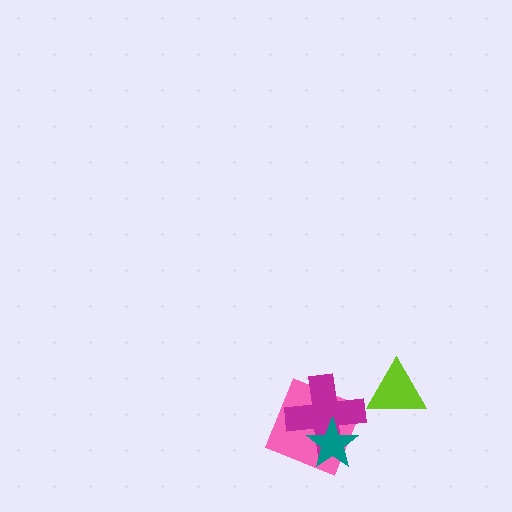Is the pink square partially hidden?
Yes, it is partially covered by another shape.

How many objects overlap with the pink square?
2 objects overlap with the pink square.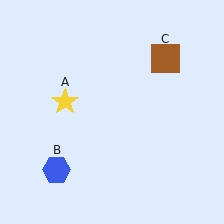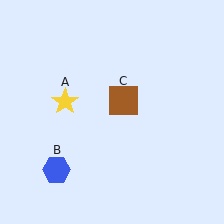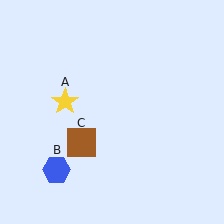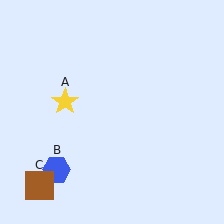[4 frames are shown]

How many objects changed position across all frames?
1 object changed position: brown square (object C).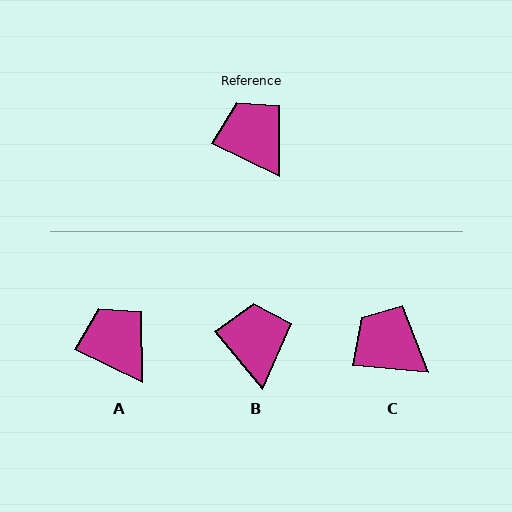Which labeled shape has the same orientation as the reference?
A.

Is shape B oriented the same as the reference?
No, it is off by about 24 degrees.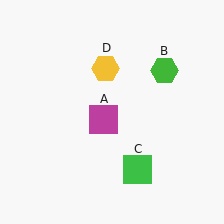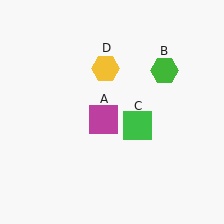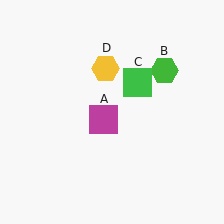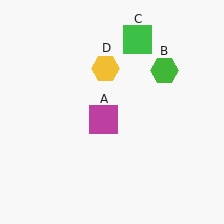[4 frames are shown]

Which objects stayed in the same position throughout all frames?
Magenta square (object A) and green hexagon (object B) and yellow hexagon (object D) remained stationary.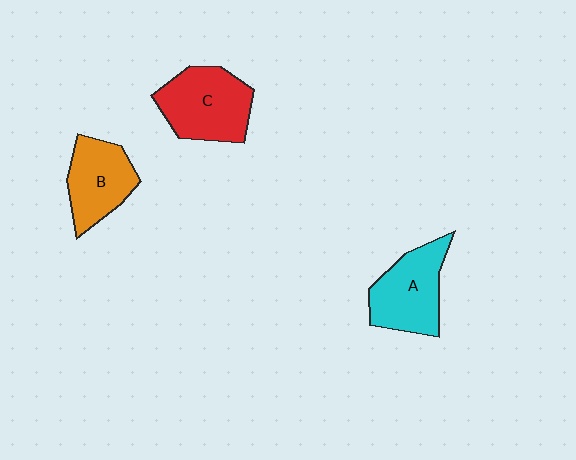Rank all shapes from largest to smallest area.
From largest to smallest: C (red), A (cyan), B (orange).